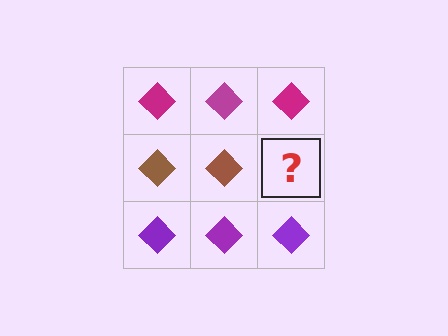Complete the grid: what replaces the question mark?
The question mark should be replaced with a brown diamond.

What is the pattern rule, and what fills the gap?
The rule is that each row has a consistent color. The gap should be filled with a brown diamond.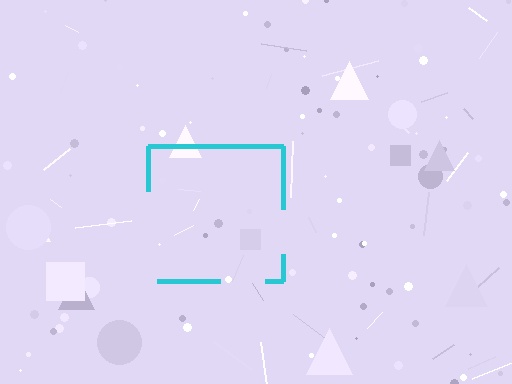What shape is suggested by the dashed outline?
The dashed outline suggests a square.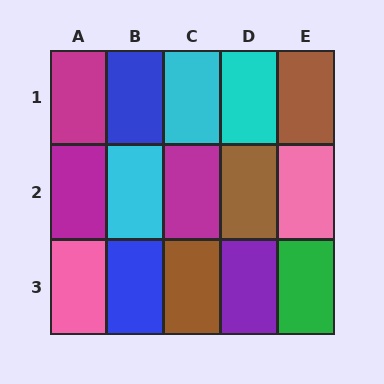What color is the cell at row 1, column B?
Blue.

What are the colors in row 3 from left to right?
Pink, blue, brown, purple, green.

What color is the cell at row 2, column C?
Magenta.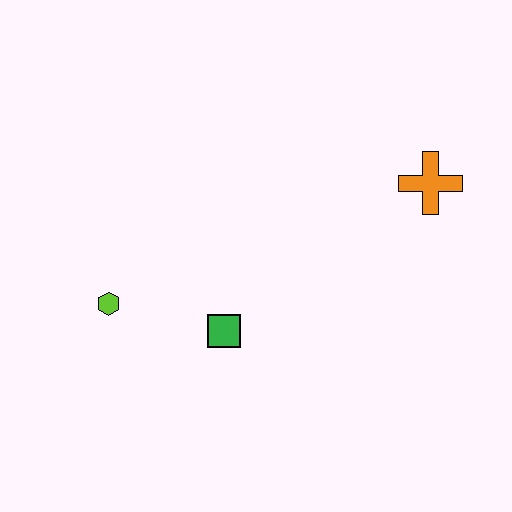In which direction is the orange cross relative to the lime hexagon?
The orange cross is to the right of the lime hexagon.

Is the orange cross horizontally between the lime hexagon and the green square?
No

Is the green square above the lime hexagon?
No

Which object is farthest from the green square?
The orange cross is farthest from the green square.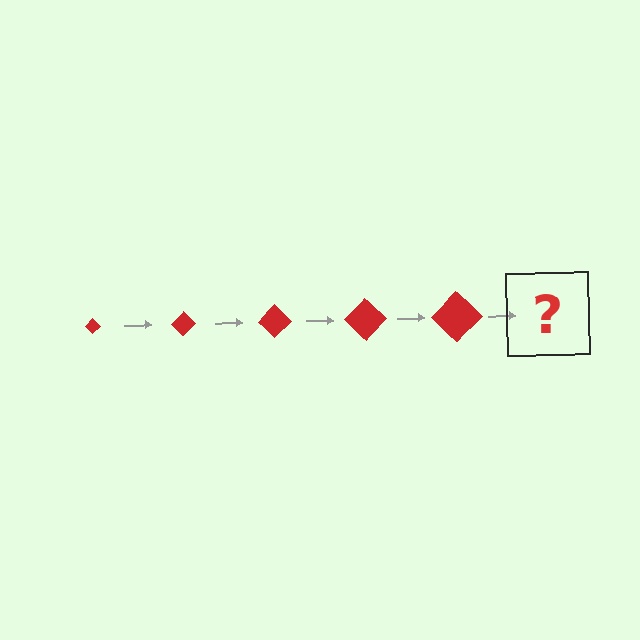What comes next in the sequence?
The next element should be a red diamond, larger than the previous one.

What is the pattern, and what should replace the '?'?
The pattern is that the diamond gets progressively larger each step. The '?' should be a red diamond, larger than the previous one.